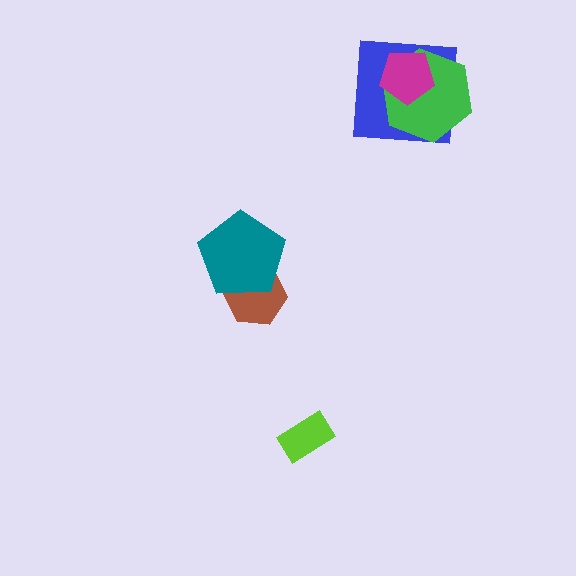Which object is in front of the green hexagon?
The magenta pentagon is in front of the green hexagon.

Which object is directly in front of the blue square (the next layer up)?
The green hexagon is directly in front of the blue square.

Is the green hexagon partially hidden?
Yes, it is partially covered by another shape.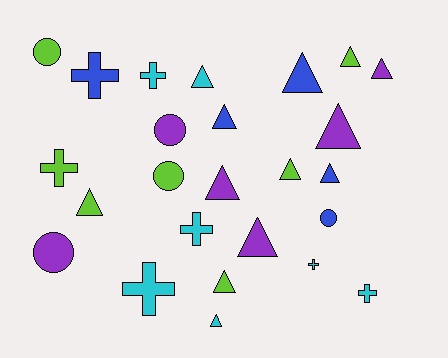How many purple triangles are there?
There are 4 purple triangles.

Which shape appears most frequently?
Triangle, with 13 objects.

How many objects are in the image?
There are 25 objects.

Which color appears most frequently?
Cyan, with 7 objects.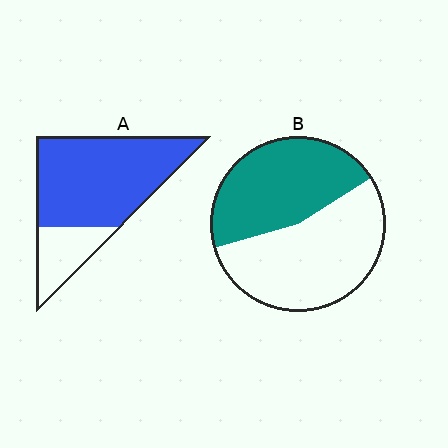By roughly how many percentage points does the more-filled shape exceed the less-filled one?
By roughly 30 percentage points (A over B).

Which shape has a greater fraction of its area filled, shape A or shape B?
Shape A.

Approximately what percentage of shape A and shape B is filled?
A is approximately 75% and B is approximately 45%.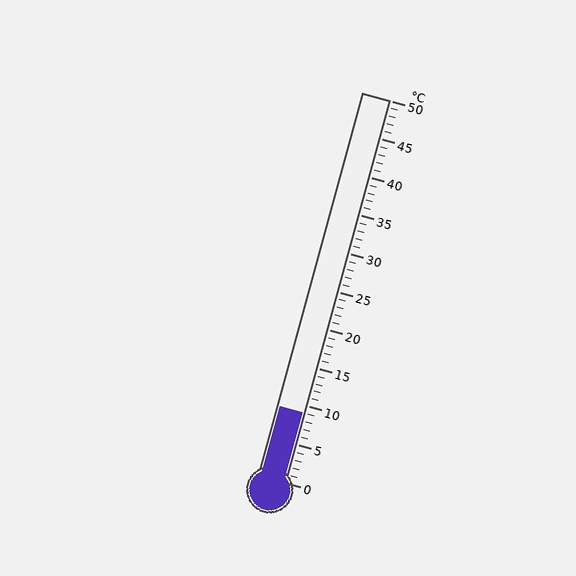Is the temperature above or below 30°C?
The temperature is below 30°C.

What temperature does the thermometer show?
The thermometer shows approximately 9°C.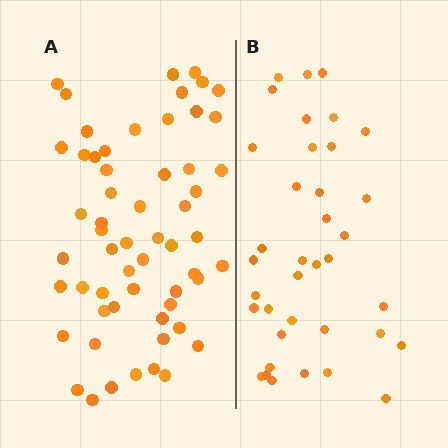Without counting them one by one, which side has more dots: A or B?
Region A (the left region) has more dots.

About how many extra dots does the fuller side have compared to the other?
Region A has approximately 20 more dots than region B.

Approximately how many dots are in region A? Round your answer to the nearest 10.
About 60 dots. (The exact count is 58, which rounds to 60.)